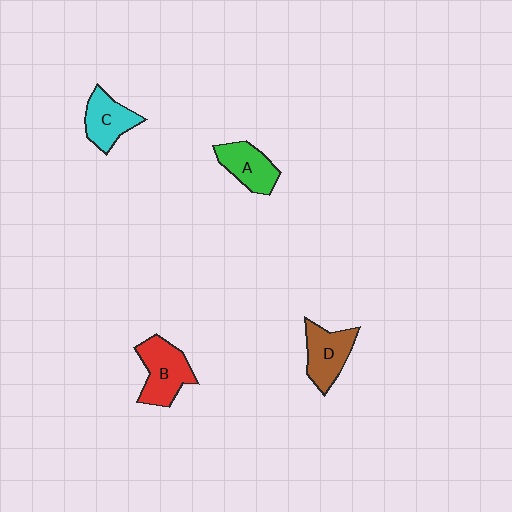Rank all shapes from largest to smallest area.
From largest to smallest: B (red), D (brown), C (cyan), A (green).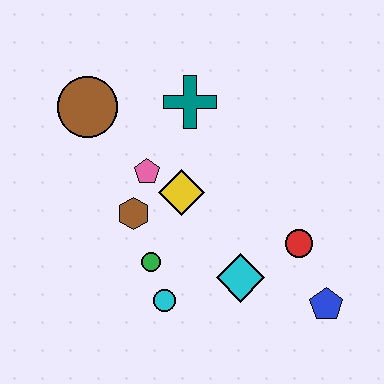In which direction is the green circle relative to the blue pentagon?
The green circle is to the left of the blue pentagon.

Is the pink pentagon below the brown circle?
Yes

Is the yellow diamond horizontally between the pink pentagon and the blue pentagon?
Yes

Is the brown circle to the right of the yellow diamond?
No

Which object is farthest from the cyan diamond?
The brown circle is farthest from the cyan diamond.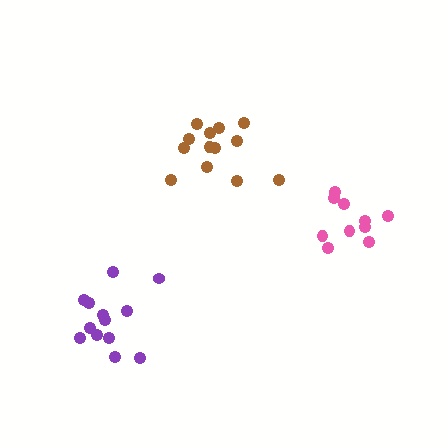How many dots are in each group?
Group 1: 13 dots, Group 2: 13 dots, Group 3: 10 dots (36 total).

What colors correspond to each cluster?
The clusters are colored: brown, purple, pink.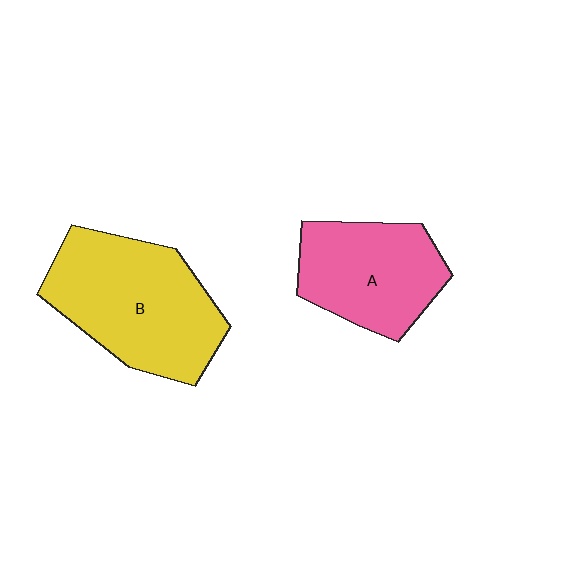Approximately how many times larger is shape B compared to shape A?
Approximately 1.4 times.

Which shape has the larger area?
Shape B (yellow).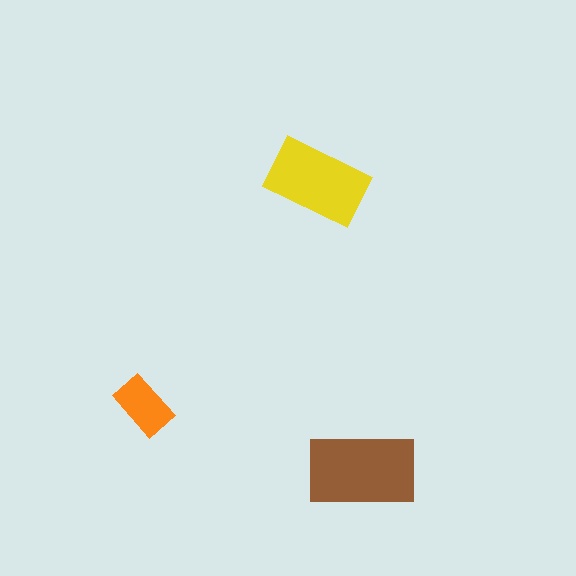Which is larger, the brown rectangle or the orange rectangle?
The brown one.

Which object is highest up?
The yellow rectangle is topmost.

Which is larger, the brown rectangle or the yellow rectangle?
The brown one.